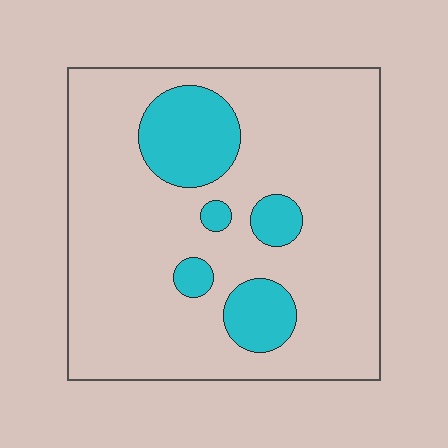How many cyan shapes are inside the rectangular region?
5.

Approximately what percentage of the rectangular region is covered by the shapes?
Approximately 15%.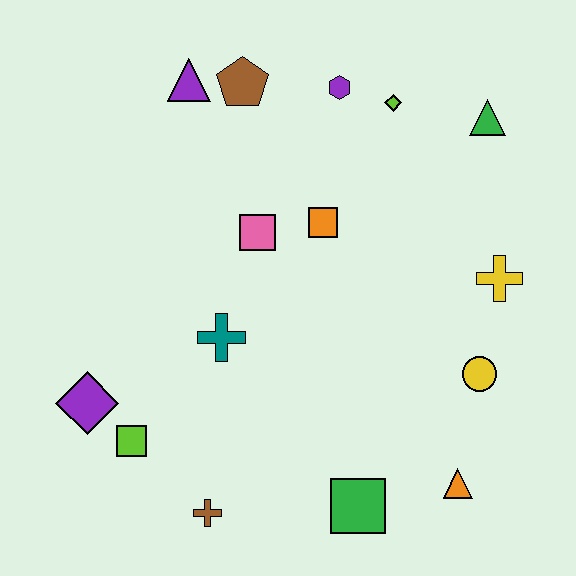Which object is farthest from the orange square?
The brown cross is farthest from the orange square.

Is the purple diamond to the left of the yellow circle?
Yes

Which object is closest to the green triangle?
The lime diamond is closest to the green triangle.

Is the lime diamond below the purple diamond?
No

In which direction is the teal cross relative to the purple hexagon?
The teal cross is below the purple hexagon.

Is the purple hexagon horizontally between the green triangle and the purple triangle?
Yes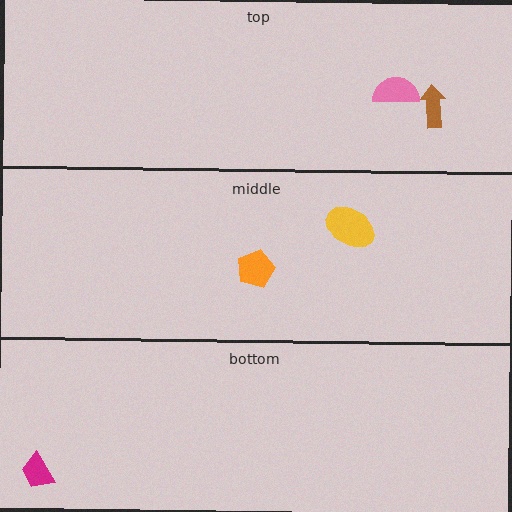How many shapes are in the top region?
2.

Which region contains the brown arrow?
The top region.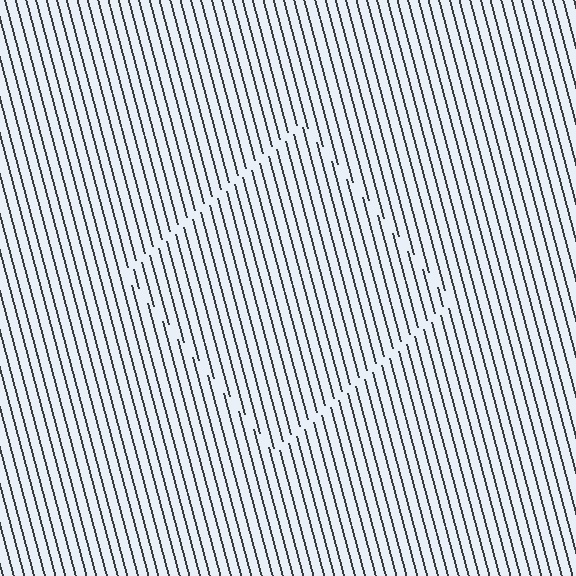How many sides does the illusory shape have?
4 sides — the line-ends trace a square.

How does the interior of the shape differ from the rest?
The interior of the shape contains the same grating, shifted by half a period — the contour is defined by the phase discontinuity where line-ends from the inner and outer gratings abut.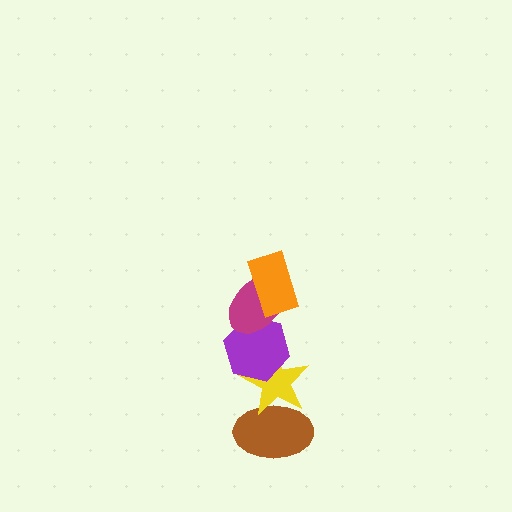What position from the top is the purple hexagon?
The purple hexagon is 3rd from the top.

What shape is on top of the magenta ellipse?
The orange rectangle is on top of the magenta ellipse.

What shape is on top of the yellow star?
The purple hexagon is on top of the yellow star.